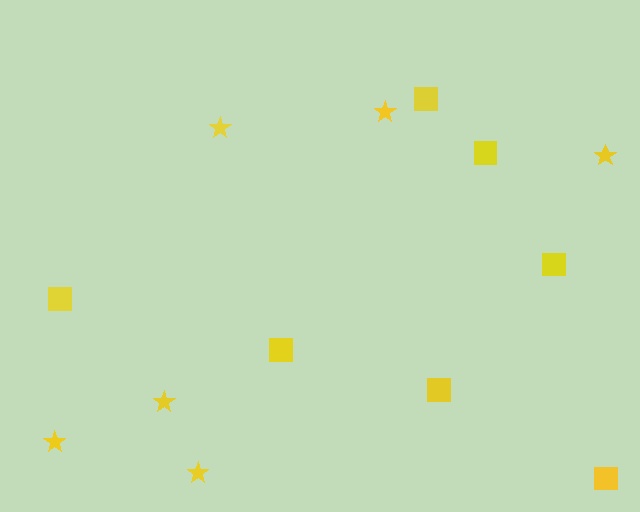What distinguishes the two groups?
There are 2 groups: one group of stars (6) and one group of squares (7).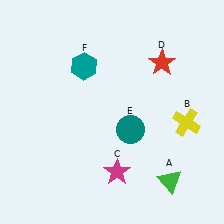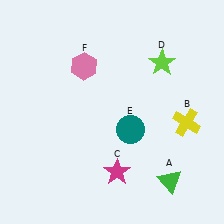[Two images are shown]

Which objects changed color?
D changed from red to lime. F changed from teal to pink.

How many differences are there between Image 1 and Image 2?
There are 2 differences between the two images.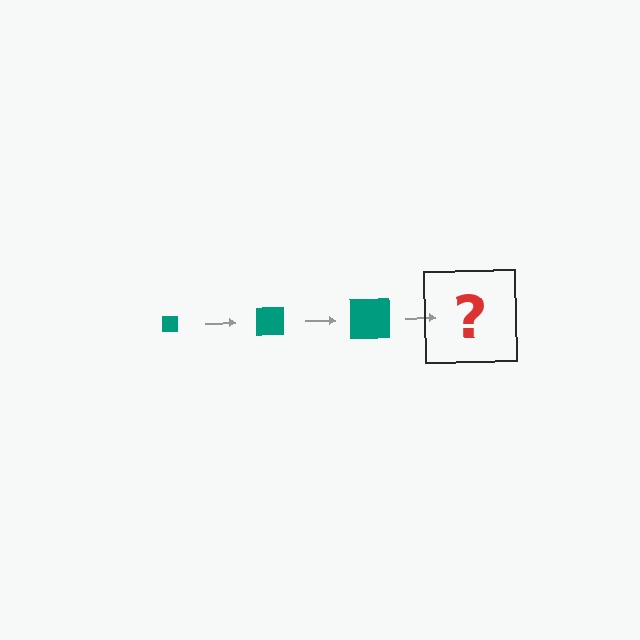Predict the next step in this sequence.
The next step is a teal square, larger than the previous one.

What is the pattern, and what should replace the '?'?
The pattern is that the square gets progressively larger each step. The '?' should be a teal square, larger than the previous one.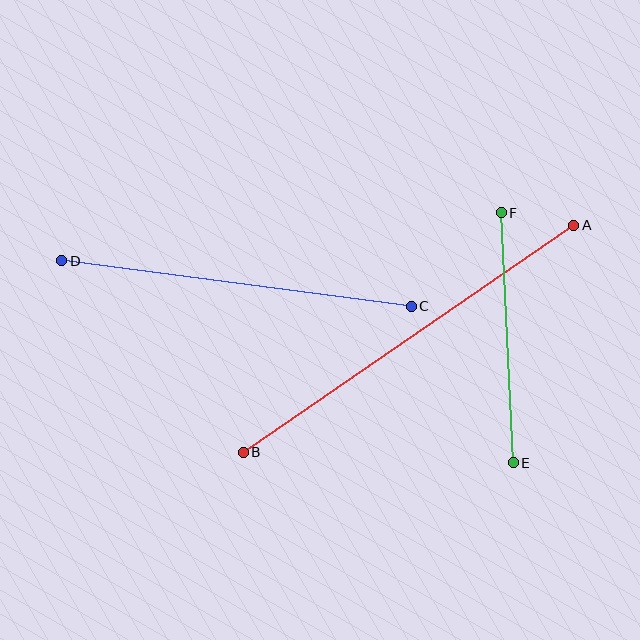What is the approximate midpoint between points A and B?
The midpoint is at approximately (408, 339) pixels.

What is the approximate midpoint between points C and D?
The midpoint is at approximately (236, 284) pixels.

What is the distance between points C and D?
The distance is approximately 353 pixels.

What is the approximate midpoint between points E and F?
The midpoint is at approximately (507, 338) pixels.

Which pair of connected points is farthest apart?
Points A and B are farthest apart.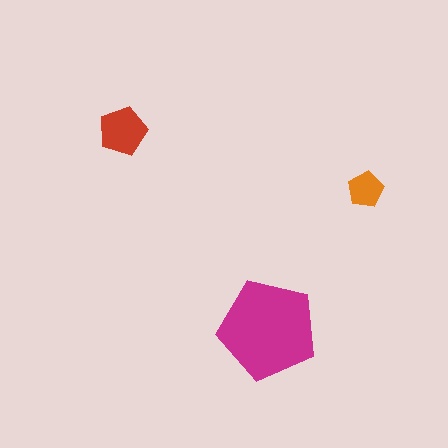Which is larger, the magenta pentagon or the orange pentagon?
The magenta one.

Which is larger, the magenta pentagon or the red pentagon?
The magenta one.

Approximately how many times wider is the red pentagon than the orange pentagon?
About 1.5 times wider.